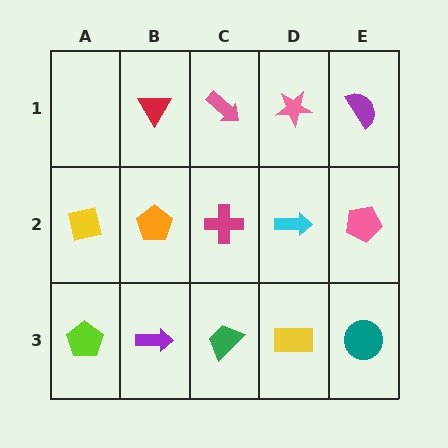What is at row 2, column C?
A magenta cross.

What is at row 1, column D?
A pink star.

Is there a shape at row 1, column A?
No, that cell is empty.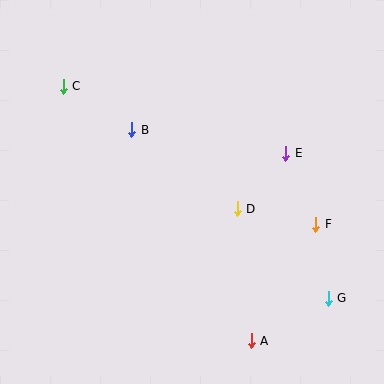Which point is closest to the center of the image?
Point D at (237, 209) is closest to the center.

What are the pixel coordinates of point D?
Point D is at (237, 209).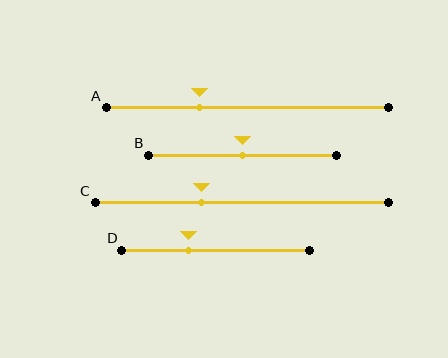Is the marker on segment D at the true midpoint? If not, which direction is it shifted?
No, the marker on segment D is shifted to the left by about 15% of the segment length.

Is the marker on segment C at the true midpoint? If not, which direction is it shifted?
No, the marker on segment C is shifted to the left by about 14% of the segment length.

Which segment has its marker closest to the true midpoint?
Segment B has its marker closest to the true midpoint.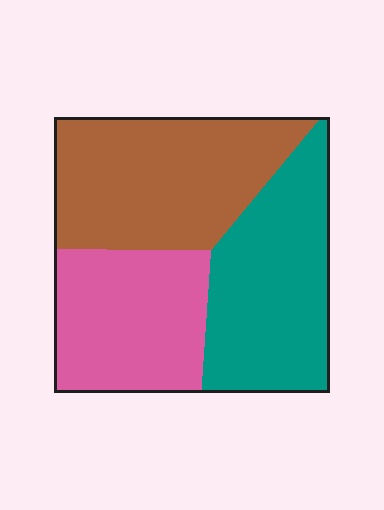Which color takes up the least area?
Pink, at roughly 30%.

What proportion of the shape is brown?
Brown takes up between a quarter and a half of the shape.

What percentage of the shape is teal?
Teal takes up about one third (1/3) of the shape.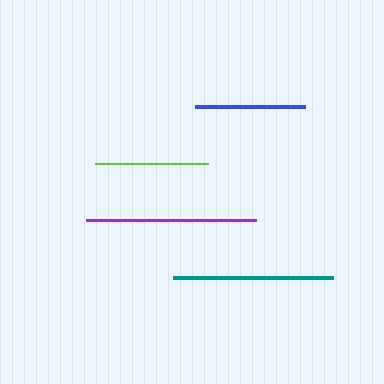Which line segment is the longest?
The purple line is the longest at approximately 170 pixels.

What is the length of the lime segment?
The lime segment is approximately 113 pixels long.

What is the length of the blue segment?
The blue segment is approximately 110 pixels long.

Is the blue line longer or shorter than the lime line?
The lime line is longer than the blue line.